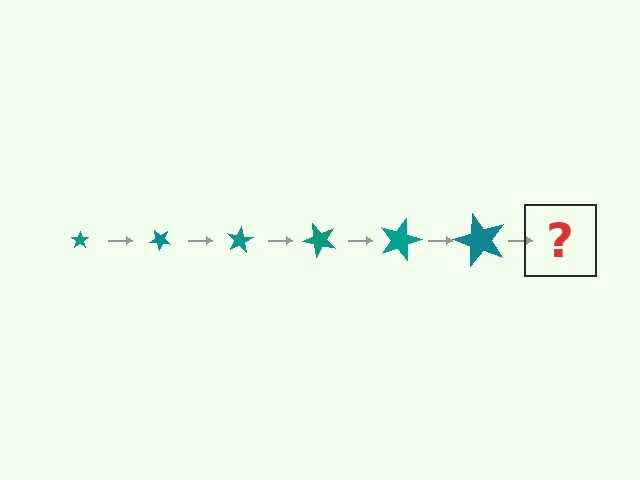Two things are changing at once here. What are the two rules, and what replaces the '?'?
The two rules are that the star grows larger each step and it rotates 40 degrees each step. The '?' should be a star, larger than the previous one and rotated 240 degrees from the start.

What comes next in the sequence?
The next element should be a star, larger than the previous one and rotated 240 degrees from the start.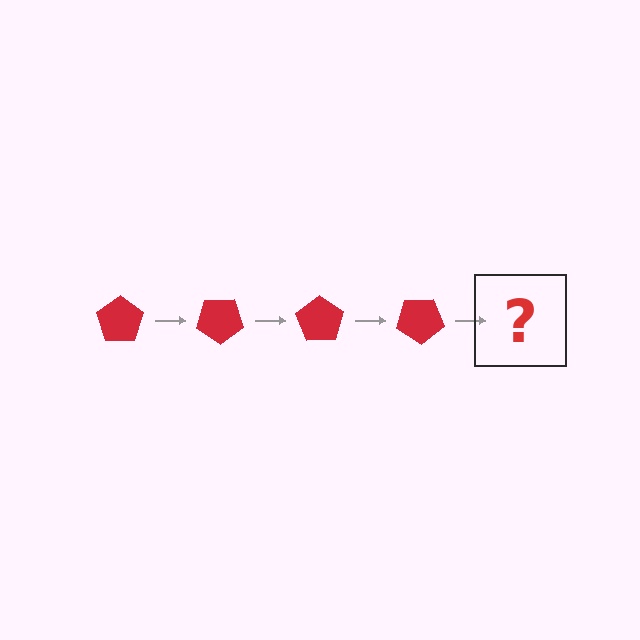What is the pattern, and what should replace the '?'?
The pattern is that the pentagon rotates 35 degrees each step. The '?' should be a red pentagon rotated 140 degrees.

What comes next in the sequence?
The next element should be a red pentagon rotated 140 degrees.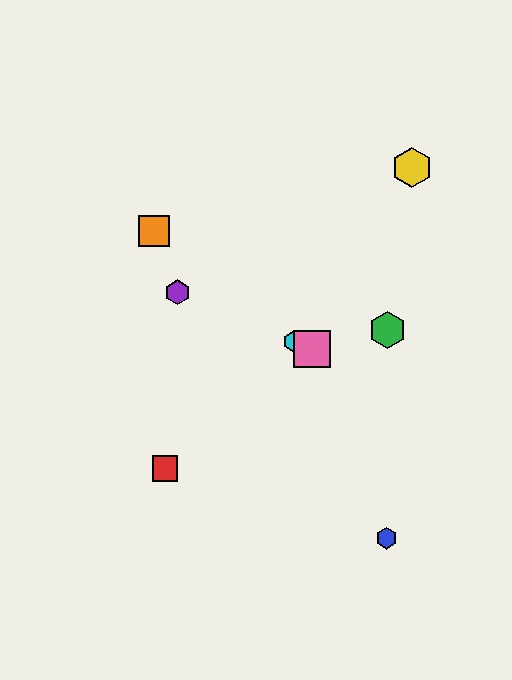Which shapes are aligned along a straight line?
The purple hexagon, the cyan hexagon, the pink square are aligned along a straight line.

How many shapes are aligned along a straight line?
3 shapes (the purple hexagon, the cyan hexagon, the pink square) are aligned along a straight line.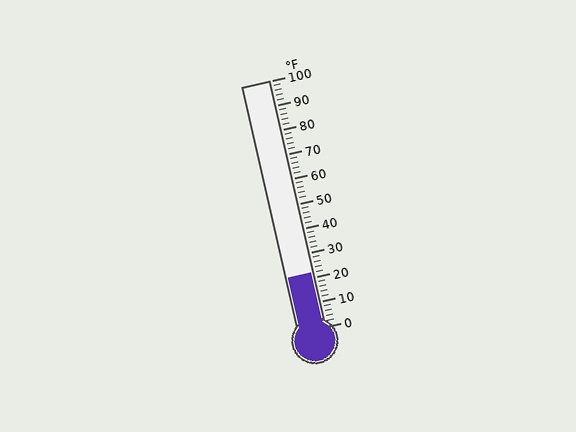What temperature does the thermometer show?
The thermometer shows approximately 22°F.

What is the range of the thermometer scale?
The thermometer scale ranges from 0°F to 100°F.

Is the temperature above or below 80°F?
The temperature is below 80°F.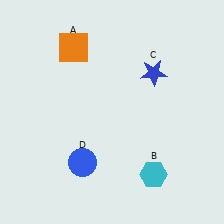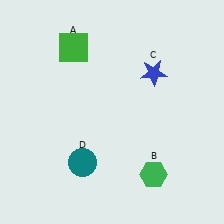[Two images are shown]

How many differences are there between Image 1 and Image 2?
There are 3 differences between the two images.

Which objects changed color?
A changed from orange to green. B changed from cyan to green. D changed from blue to teal.